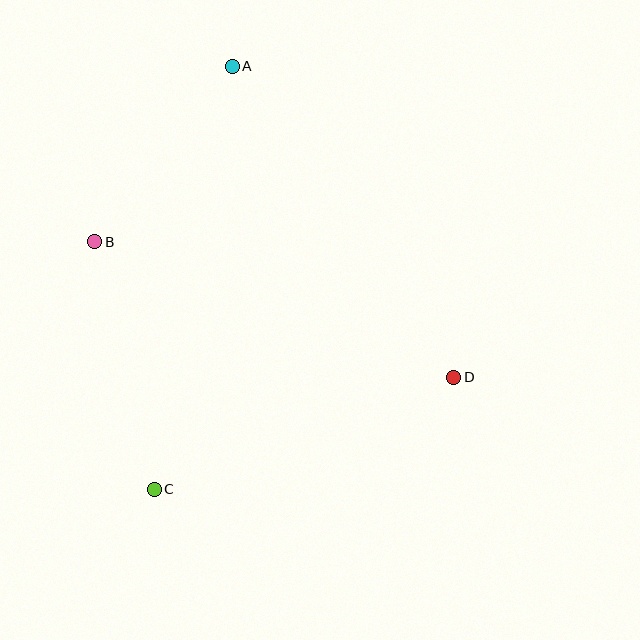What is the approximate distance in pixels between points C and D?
The distance between C and D is approximately 320 pixels.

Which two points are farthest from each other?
Points A and C are farthest from each other.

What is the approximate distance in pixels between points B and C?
The distance between B and C is approximately 254 pixels.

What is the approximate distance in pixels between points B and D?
The distance between B and D is approximately 384 pixels.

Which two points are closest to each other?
Points A and B are closest to each other.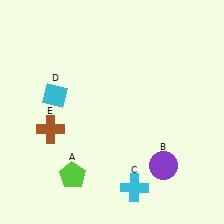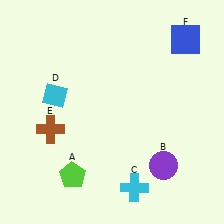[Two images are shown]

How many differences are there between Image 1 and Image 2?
There is 1 difference between the two images.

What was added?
A blue square (F) was added in Image 2.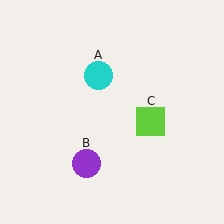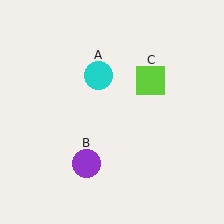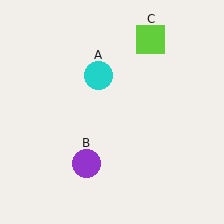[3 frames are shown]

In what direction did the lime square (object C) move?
The lime square (object C) moved up.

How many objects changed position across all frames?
1 object changed position: lime square (object C).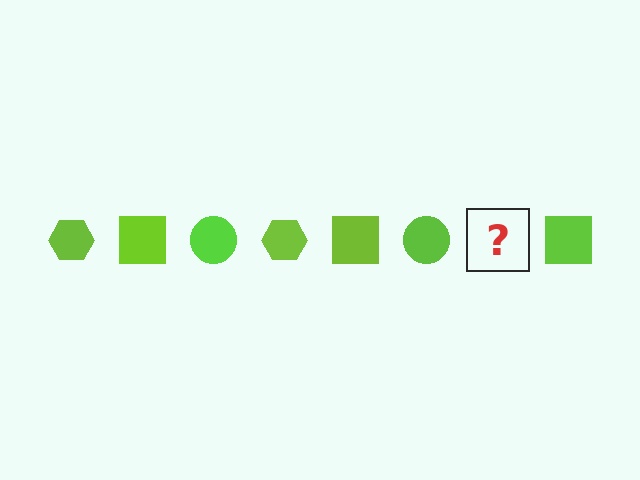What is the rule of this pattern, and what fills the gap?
The rule is that the pattern cycles through hexagon, square, circle shapes in lime. The gap should be filled with a lime hexagon.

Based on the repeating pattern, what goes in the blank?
The blank should be a lime hexagon.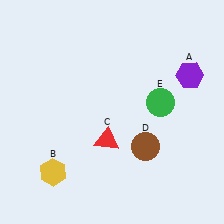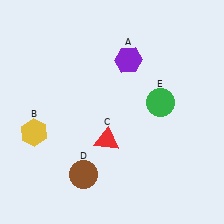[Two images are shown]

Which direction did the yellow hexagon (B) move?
The yellow hexagon (B) moved up.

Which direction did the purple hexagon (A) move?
The purple hexagon (A) moved left.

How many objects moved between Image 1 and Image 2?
3 objects moved between the two images.